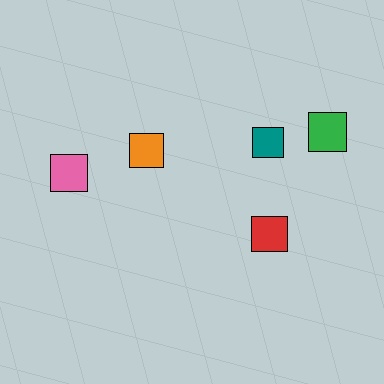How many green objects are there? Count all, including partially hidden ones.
There is 1 green object.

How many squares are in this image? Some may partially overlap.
There are 5 squares.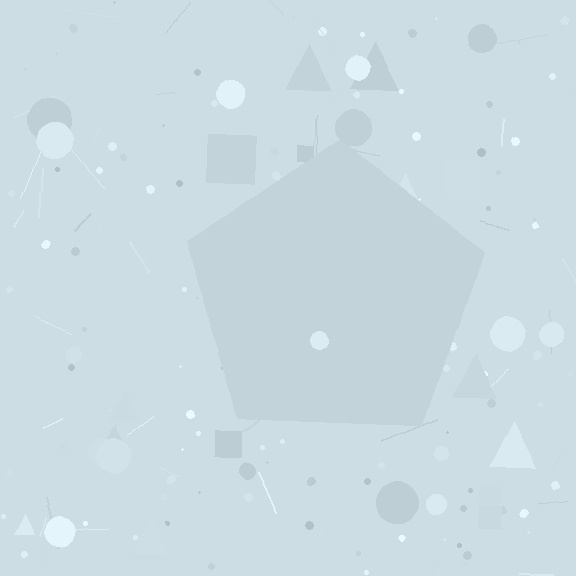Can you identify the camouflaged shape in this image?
The camouflaged shape is a pentagon.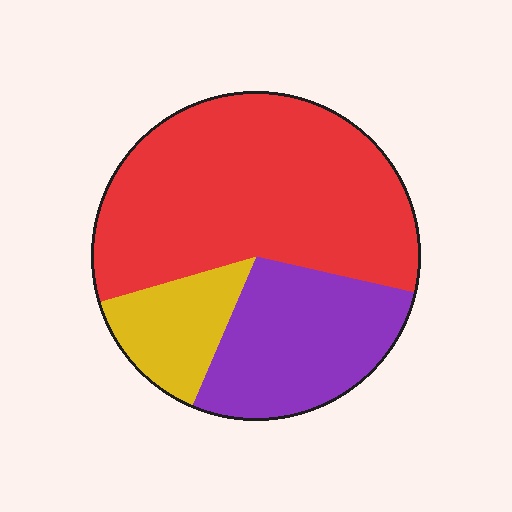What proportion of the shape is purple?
Purple takes up about one quarter (1/4) of the shape.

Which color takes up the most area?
Red, at roughly 60%.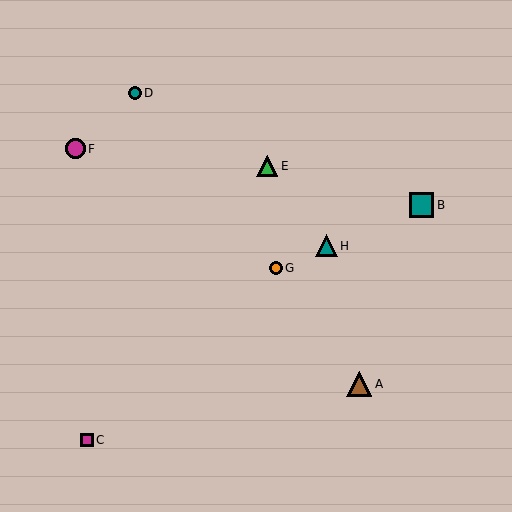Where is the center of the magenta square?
The center of the magenta square is at (87, 440).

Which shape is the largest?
The brown triangle (labeled A) is the largest.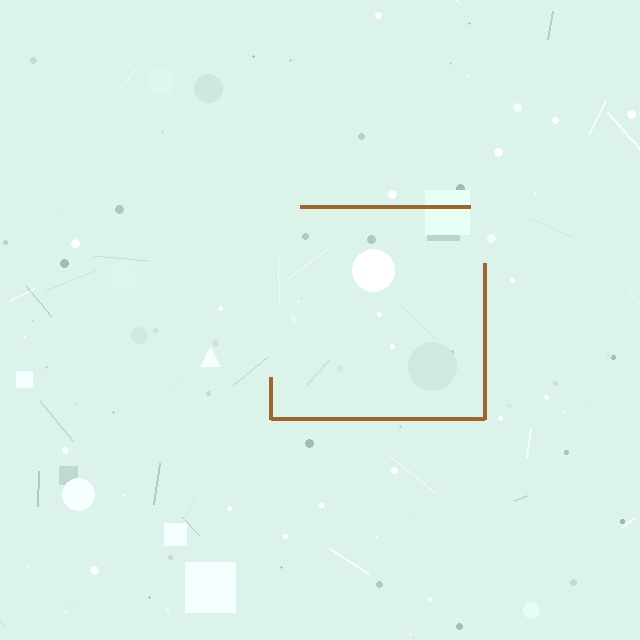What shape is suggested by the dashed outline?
The dashed outline suggests a square.